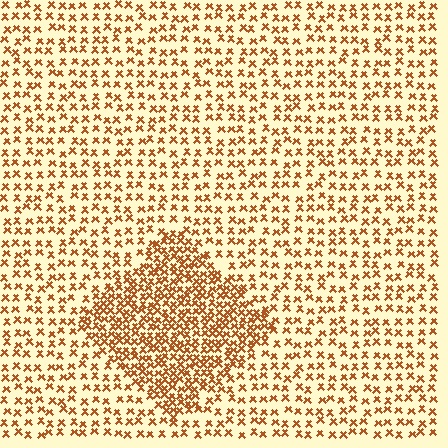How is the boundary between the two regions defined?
The boundary is defined by a change in element density (approximately 2.1x ratio). All elements are the same color, size, and shape.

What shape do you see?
I see a diamond.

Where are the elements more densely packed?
The elements are more densely packed inside the diamond boundary.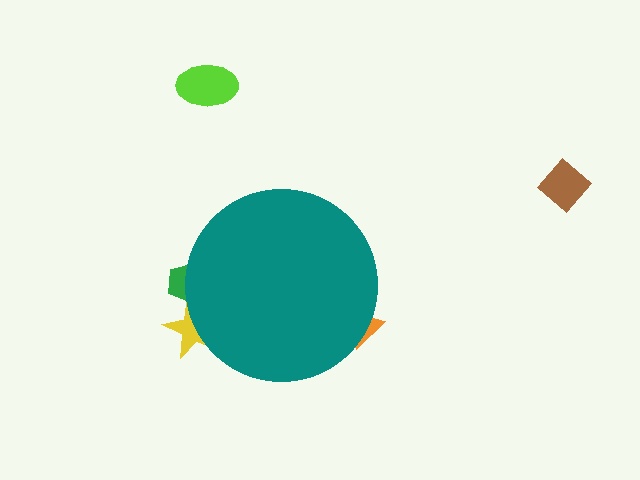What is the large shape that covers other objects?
A teal circle.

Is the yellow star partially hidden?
Yes, the yellow star is partially hidden behind the teal circle.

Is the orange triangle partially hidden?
Yes, the orange triangle is partially hidden behind the teal circle.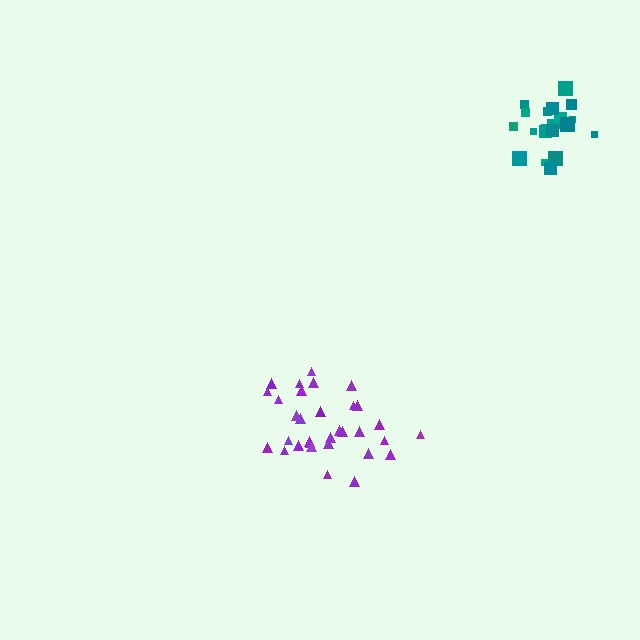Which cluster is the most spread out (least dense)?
Purple.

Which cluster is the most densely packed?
Teal.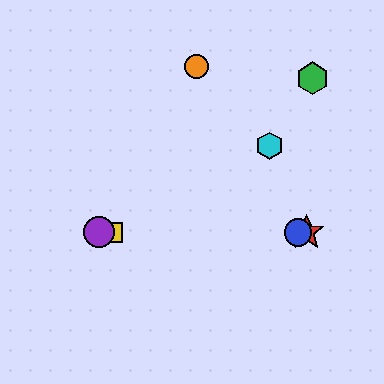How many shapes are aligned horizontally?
4 shapes (the red star, the blue circle, the yellow square, the purple circle) are aligned horizontally.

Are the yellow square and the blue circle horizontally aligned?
Yes, both are at y≈232.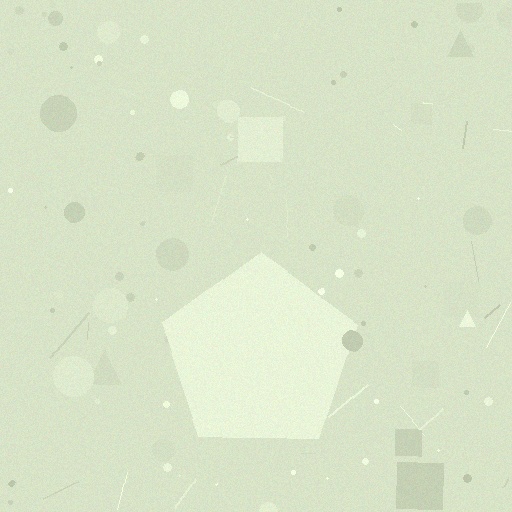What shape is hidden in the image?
A pentagon is hidden in the image.